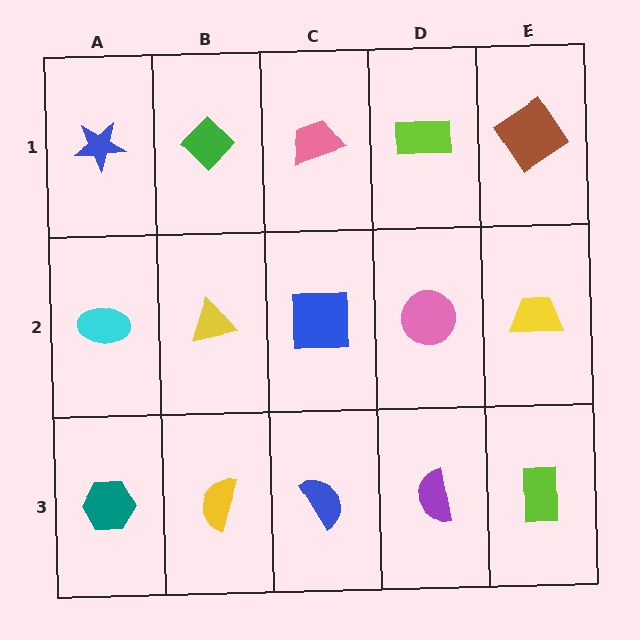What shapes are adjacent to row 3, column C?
A blue square (row 2, column C), a yellow semicircle (row 3, column B), a purple semicircle (row 3, column D).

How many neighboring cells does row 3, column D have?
3.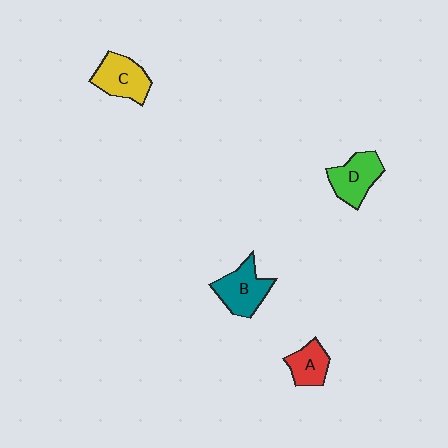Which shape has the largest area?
Shape B (teal).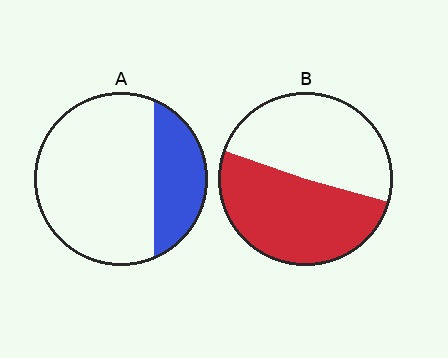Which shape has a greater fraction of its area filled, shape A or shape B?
Shape B.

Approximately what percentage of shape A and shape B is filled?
A is approximately 25% and B is approximately 50%.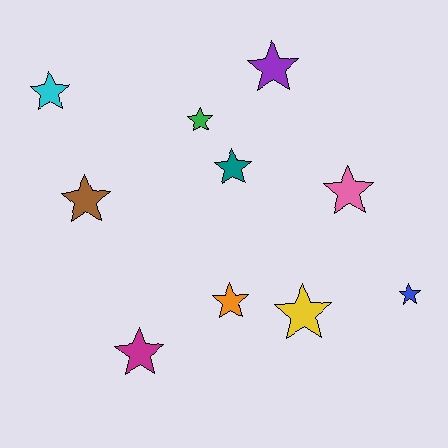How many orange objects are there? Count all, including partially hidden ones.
There is 1 orange object.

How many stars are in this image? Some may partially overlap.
There are 10 stars.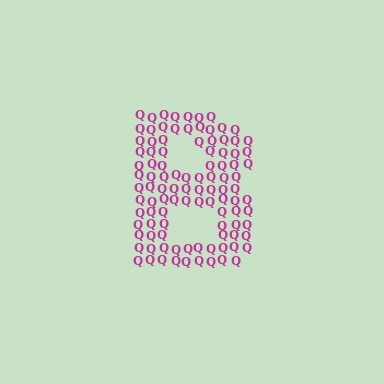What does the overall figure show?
The overall figure shows the letter B.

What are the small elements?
The small elements are letter Q's.